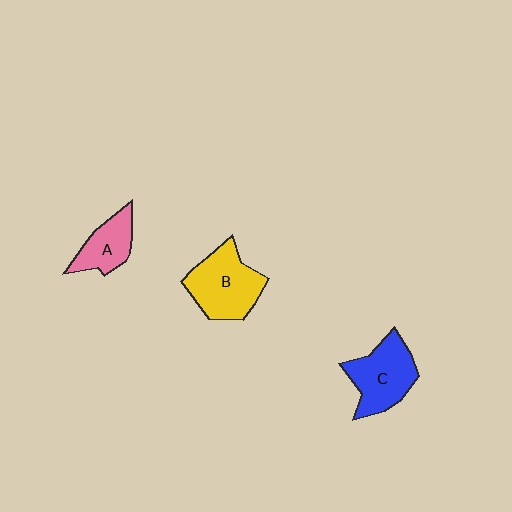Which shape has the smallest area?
Shape A (pink).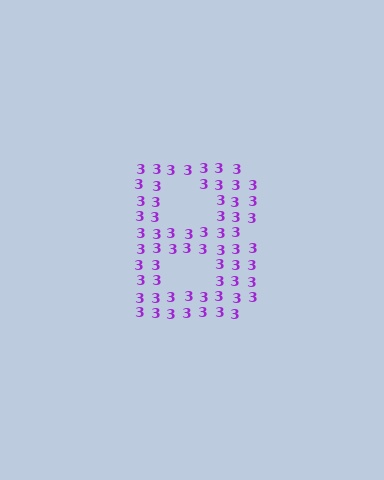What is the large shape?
The large shape is the letter B.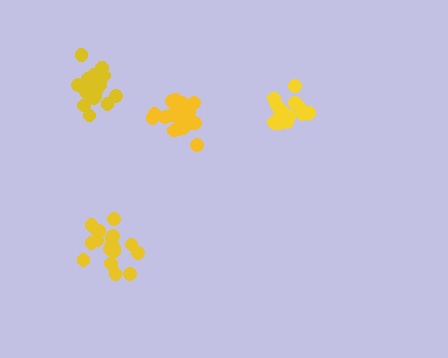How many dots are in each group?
Group 1: 20 dots, Group 2: 14 dots, Group 3: 20 dots, Group 4: 19 dots (73 total).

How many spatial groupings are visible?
There are 4 spatial groupings.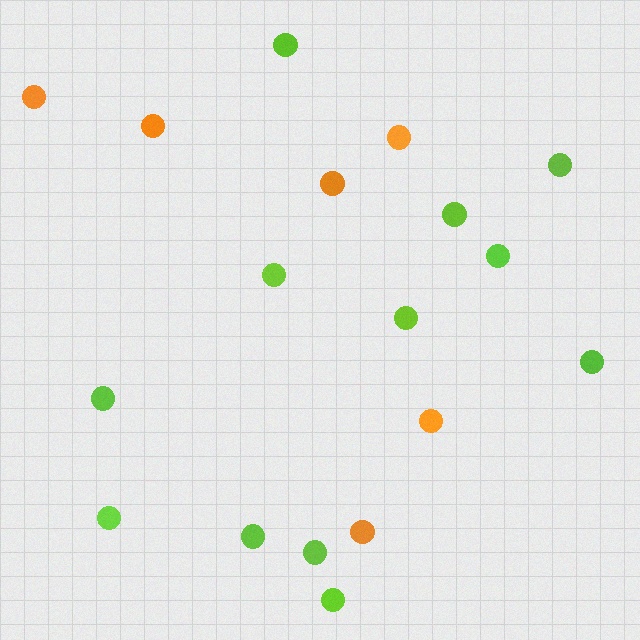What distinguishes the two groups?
There are 2 groups: one group of orange circles (6) and one group of lime circles (12).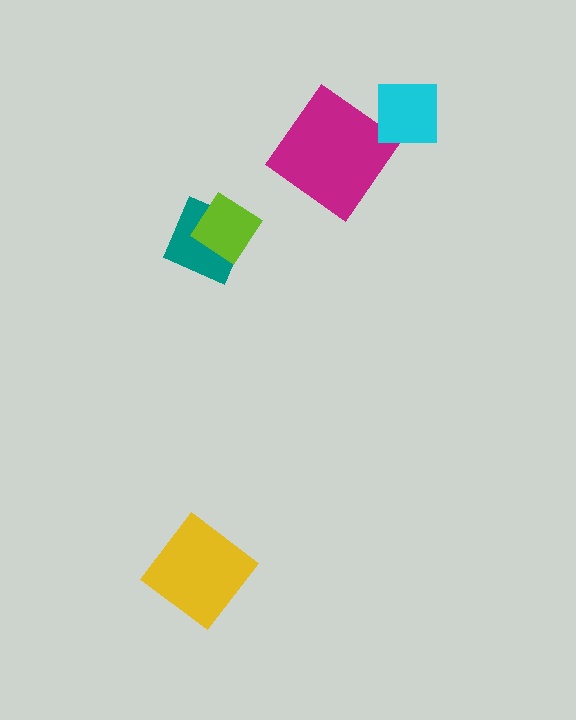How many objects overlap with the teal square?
1 object overlaps with the teal square.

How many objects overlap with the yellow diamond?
0 objects overlap with the yellow diamond.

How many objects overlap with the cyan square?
0 objects overlap with the cyan square.